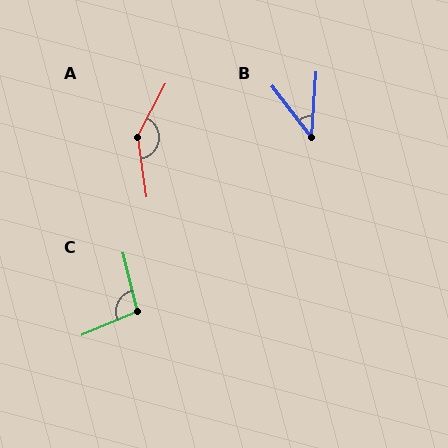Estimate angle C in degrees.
Approximately 100 degrees.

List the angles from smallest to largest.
B (42°), C (100°), A (144°).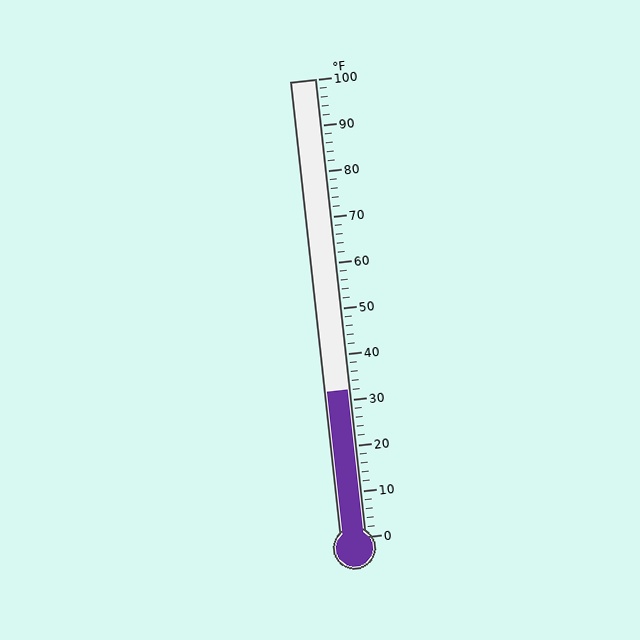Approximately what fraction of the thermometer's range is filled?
The thermometer is filled to approximately 30% of its range.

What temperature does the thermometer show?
The thermometer shows approximately 32°F.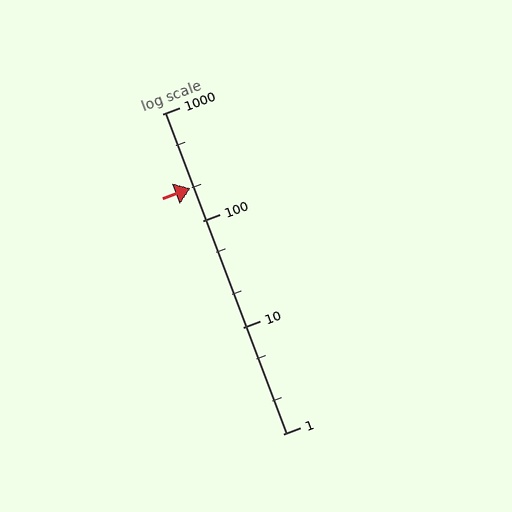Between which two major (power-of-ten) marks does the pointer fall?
The pointer is between 100 and 1000.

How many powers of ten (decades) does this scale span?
The scale spans 3 decades, from 1 to 1000.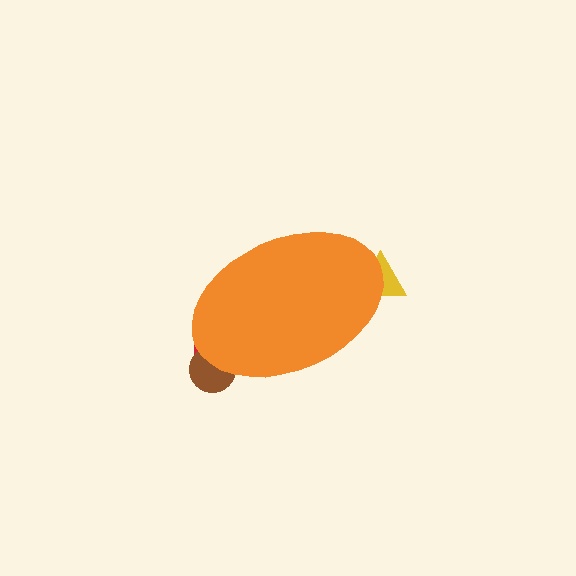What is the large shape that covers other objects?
An orange ellipse.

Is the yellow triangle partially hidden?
Yes, the yellow triangle is partially hidden behind the orange ellipse.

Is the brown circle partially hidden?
Yes, the brown circle is partially hidden behind the orange ellipse.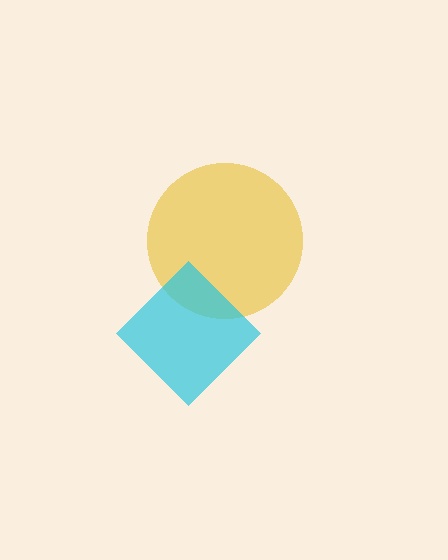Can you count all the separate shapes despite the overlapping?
Yes, there are 2 separate shapes.